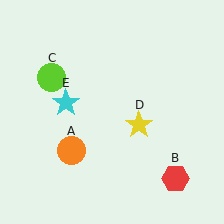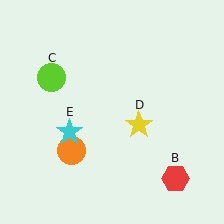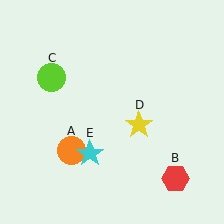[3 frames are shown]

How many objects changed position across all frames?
1 object changed position: cyan star (object E).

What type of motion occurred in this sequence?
The cyan star (object E) rotated counterclockwise around the center of the scene.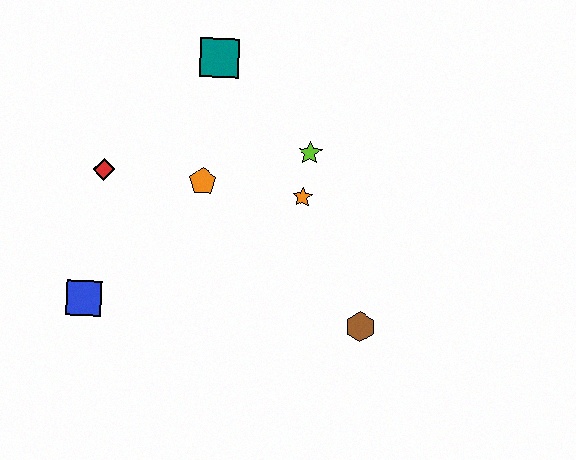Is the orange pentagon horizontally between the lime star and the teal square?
No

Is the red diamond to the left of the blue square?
No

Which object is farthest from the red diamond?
The brown hexagon is farthest from the red diamond.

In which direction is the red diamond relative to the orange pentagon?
The red diamond is to the left of the orange pentagon.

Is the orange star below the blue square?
No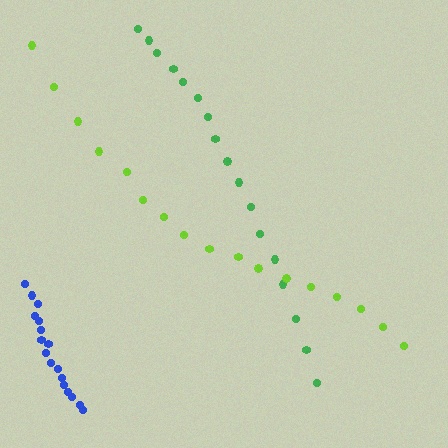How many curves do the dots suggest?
There are 3 distinct paths.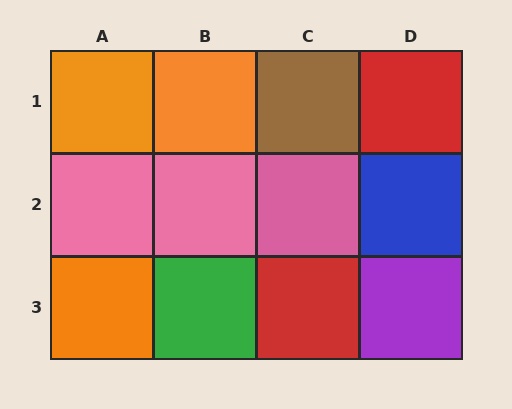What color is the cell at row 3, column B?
Green.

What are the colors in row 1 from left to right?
Orange, orange, brown, red.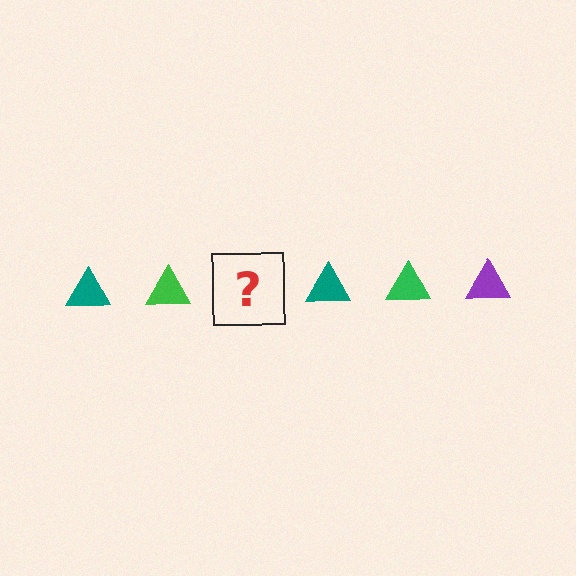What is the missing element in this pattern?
The missing element is a purple triangle.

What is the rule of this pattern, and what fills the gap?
The rule is that the pattern cycles through teal, green, purple triangles. The gap should be filled with a purple triangle.